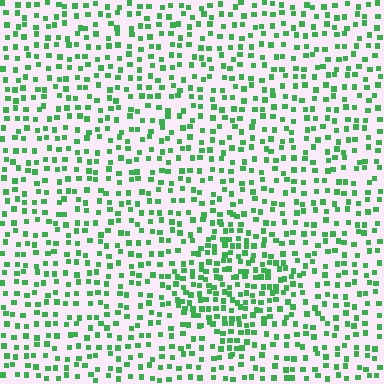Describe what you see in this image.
The image contains small green elements arranged at two different densities. A diamond-shaped region is visible where the elements are more densely packed than the surrounding area.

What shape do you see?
I see a diamond.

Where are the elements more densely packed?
The elements are more densely packed inside the diamond boundary.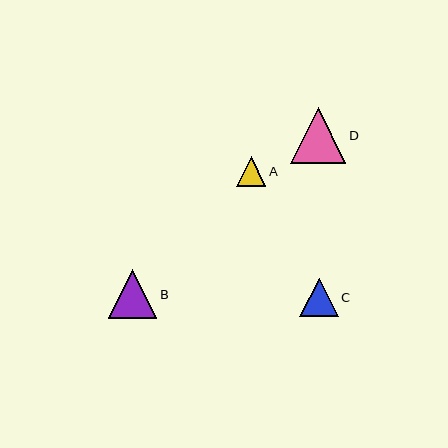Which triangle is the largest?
Triangle D is the largest with a size of approximately 55 pixels.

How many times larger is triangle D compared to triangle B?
Triangle D is approximately 1.1 times the size of triangle B.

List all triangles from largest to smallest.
From largest to smallest: D, B, C, A.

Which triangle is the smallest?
Triangle A is the smallest with a size of approximately 29 pixels.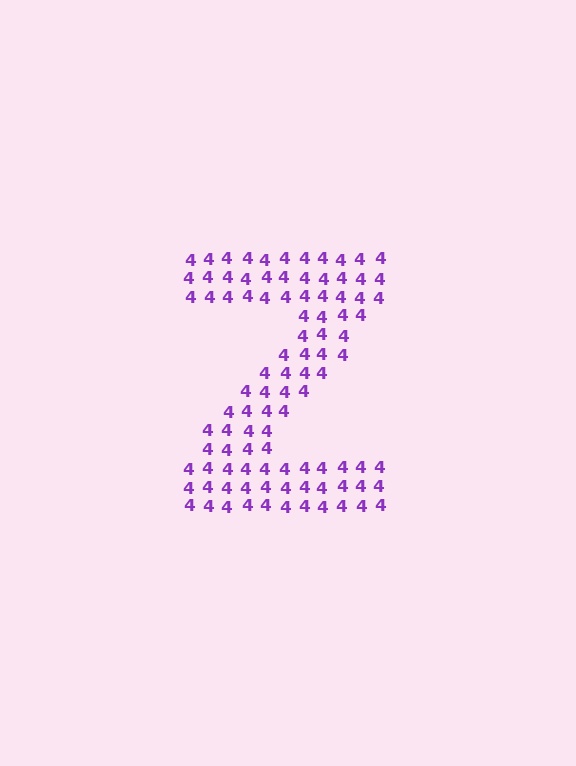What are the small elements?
The small elements are digit 4's.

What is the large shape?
The large shape is the letter Z.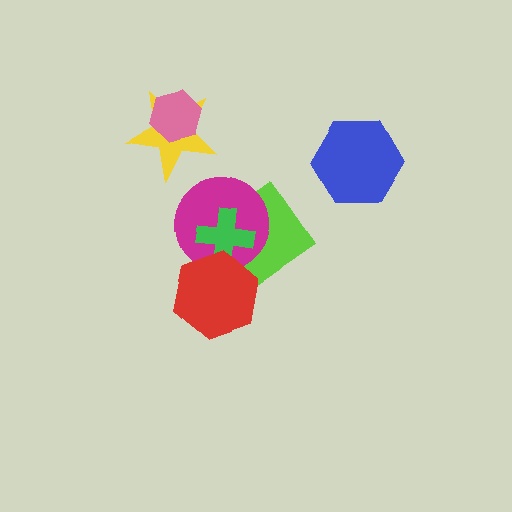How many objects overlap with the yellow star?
1 object overlaps with the yellow star.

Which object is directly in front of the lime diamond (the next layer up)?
The magenta circle is directly in front of the lime diamond.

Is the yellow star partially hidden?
Yes, it is partially covered by another shape.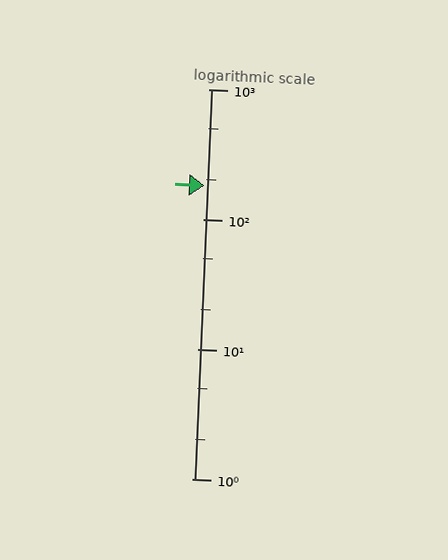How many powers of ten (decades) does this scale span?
The scale spans 3 decades, from 1 to 1000.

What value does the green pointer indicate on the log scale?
The pointer indicates approximately 180.